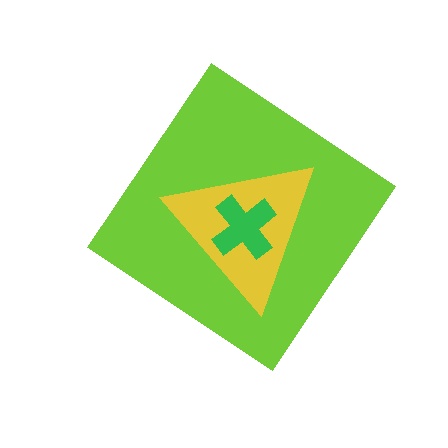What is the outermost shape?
The lime diamond.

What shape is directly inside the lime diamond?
The yellow triangle.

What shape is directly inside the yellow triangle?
The green cross.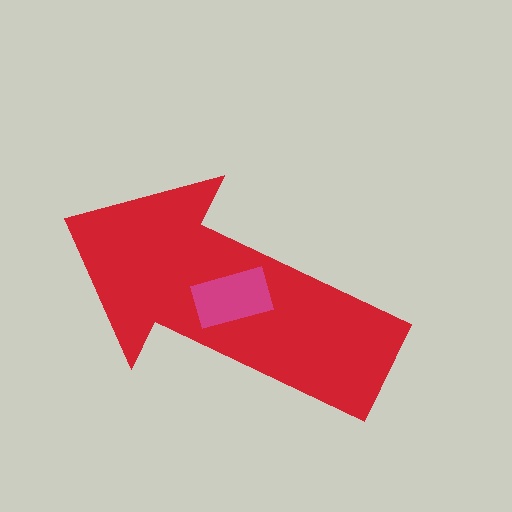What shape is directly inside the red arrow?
The magenta rectangle.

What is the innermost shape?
The magenta rectangle.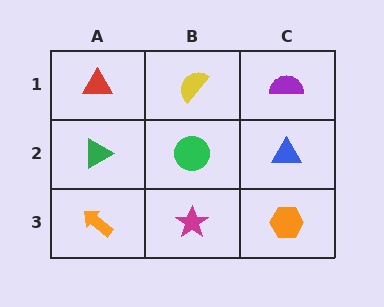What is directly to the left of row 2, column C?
A green circle.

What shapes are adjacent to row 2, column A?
A red triangle (row 1, column A), an orange arrow (row 3, column A), a green circle (row 2, column B).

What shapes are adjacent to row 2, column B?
A yellow semicircle (row 1, column B), a magenta star (row 3, column B), a green triangle (row 2, column A), a blue triangle (row 2, column C).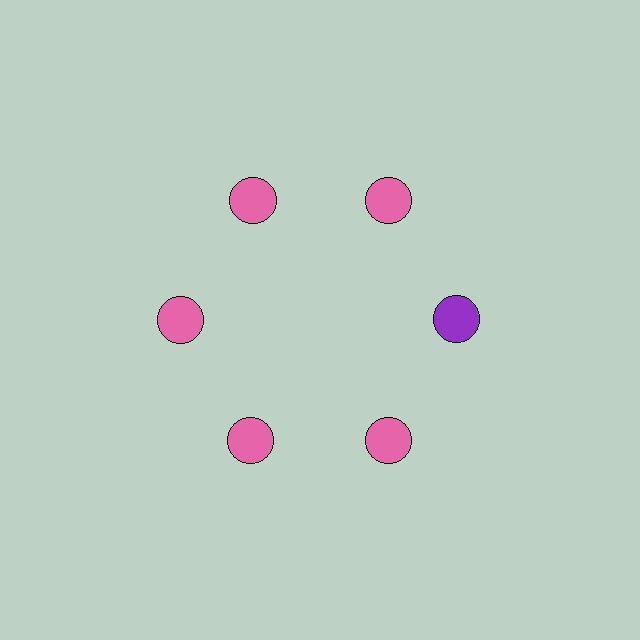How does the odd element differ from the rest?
It has a different color: purple instead of pink.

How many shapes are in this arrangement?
There are 6 shapes arranged in a ring pattern.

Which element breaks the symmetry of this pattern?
The purple circle at roughly the 3 o'clock position breaks the symmetry. All other shapes are pink circles.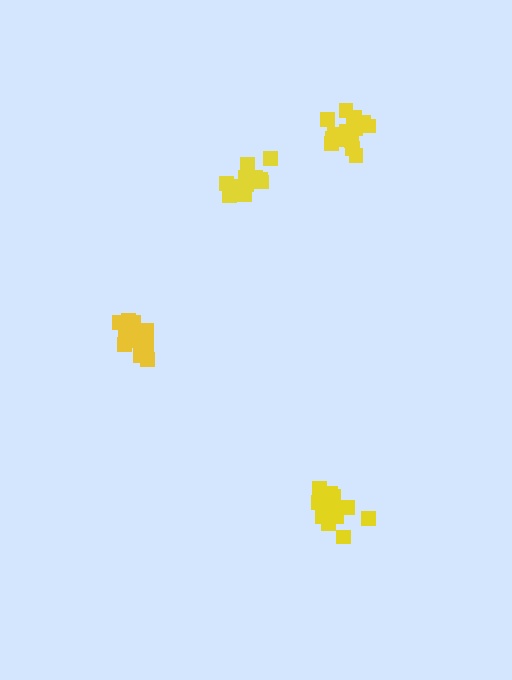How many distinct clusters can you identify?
There are 4 distinct clusters.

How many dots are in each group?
Group 1: 17 dots, Group 2: 13 dots, Group 3: 19 dots, Group 4: 17 dots (66 total).